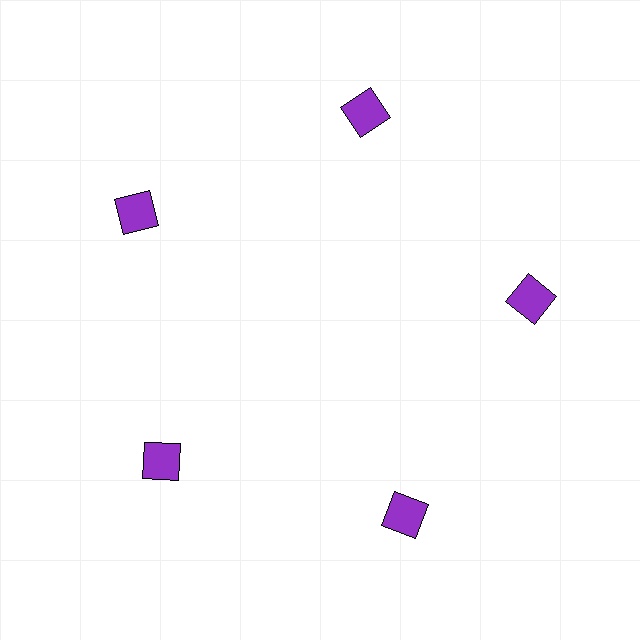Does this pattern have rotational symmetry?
Yes, this pattern has 5-fold rotational symmetry. It looks the same after rotating 72 degrees around the center.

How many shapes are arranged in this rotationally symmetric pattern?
There are 5 shapes, arranged in 5 groups of 1.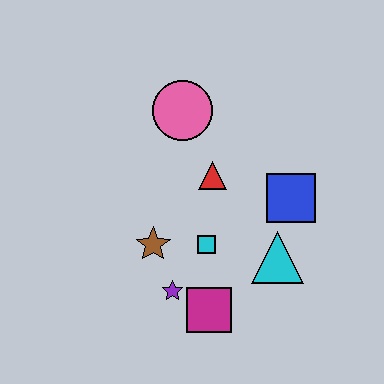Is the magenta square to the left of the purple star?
No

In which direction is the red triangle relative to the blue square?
The red triangle is to the left of the blue square.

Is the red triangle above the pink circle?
No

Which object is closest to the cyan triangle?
The blue square is closest to the cyan triangle.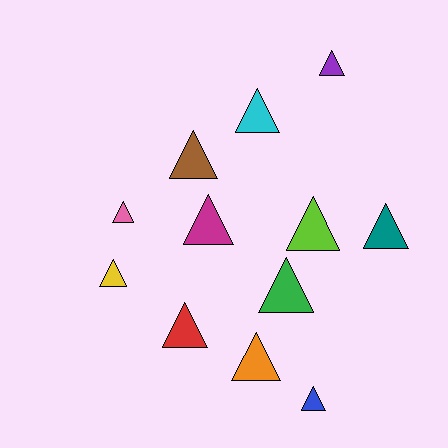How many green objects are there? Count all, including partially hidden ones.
There is 1 green object.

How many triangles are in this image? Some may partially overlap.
There are 12 triangles.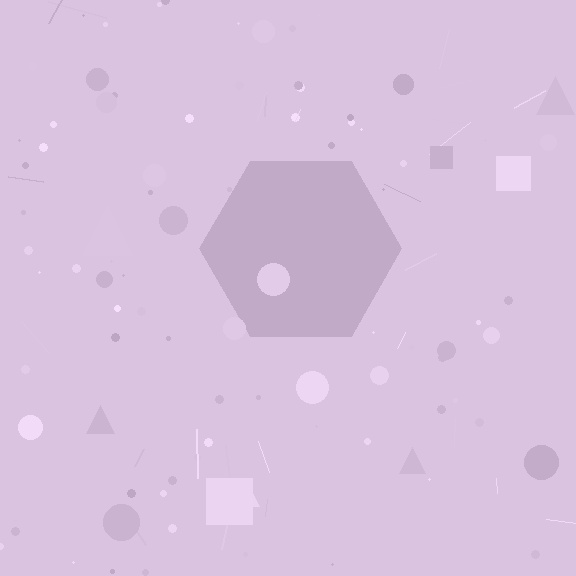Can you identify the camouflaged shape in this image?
The camouflaged shape is a hexagon.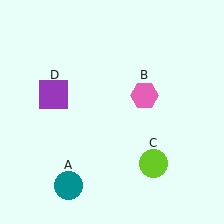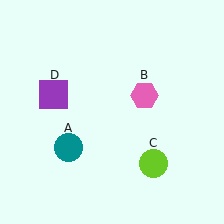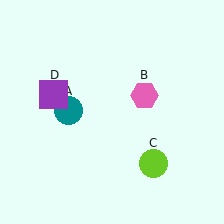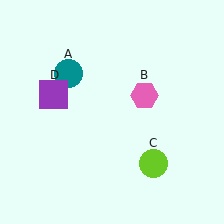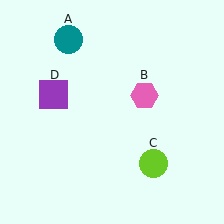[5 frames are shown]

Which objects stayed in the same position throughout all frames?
Pink hexagon (object B) and lime circle (object C) and purple square (object D) remained stationary.